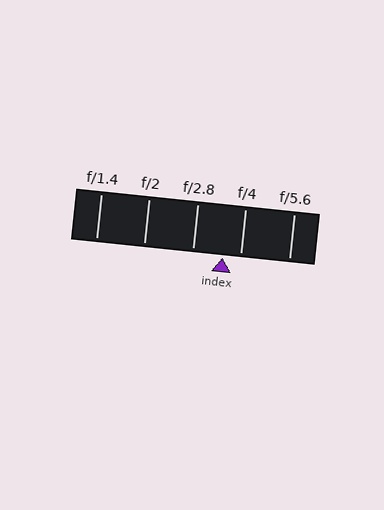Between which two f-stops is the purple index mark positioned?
The index mark is between f/2.8 and f/4.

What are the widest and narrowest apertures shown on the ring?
The widest aperture shown is f/1.4 and the narrowest is f/5.6.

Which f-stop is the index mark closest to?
The index mark is closest to f/4.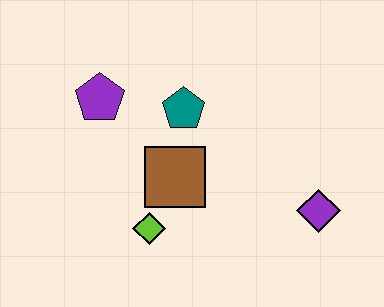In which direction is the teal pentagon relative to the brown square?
The teal pentagon is above the brown square.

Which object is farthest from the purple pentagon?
The purple diamond is farthest from the purple pentagon.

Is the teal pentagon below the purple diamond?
No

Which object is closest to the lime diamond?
The brown square is closest to the lime diamond.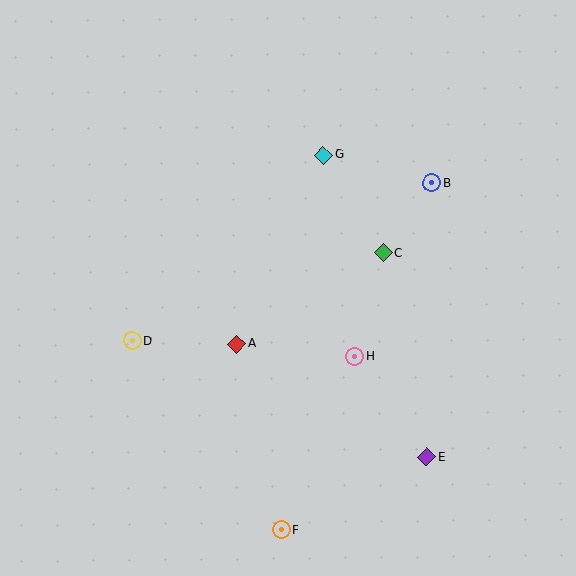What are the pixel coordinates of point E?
Point E is at (427, 457).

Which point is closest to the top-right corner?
Point B is closest to the top-right corner.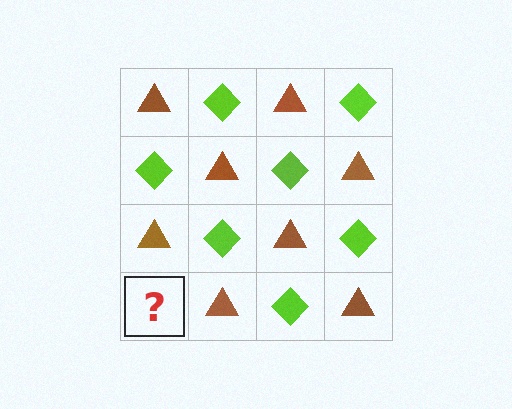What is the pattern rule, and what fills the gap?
The rule is that it alternates brown triangle and lime diamond in a checkerboard pattern. The gap should be filled with a lime diamond.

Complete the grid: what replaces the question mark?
The question mark should be replaced with a lime diamond.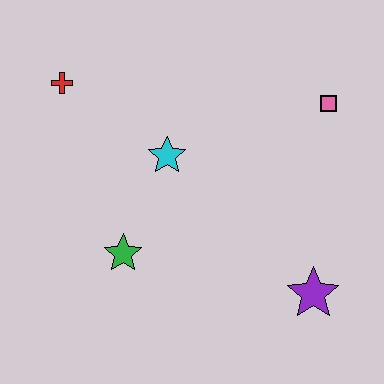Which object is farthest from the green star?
The pink square is farthest from the green star.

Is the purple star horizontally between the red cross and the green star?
No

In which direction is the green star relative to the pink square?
The green star is to the left of the pink square.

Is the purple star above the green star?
No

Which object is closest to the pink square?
The cyan star is closest to the pink square.